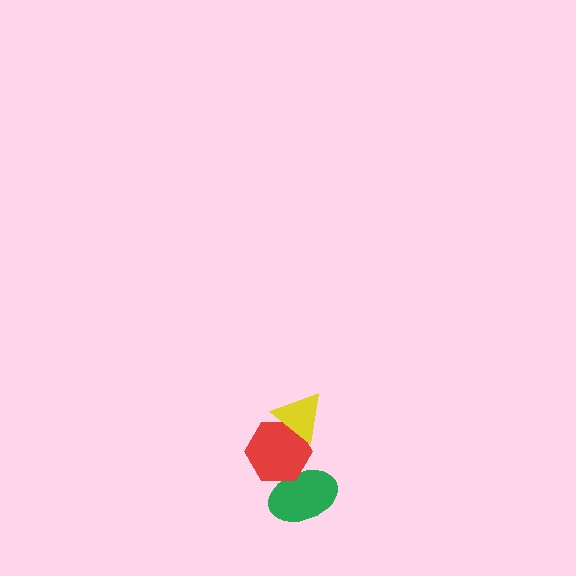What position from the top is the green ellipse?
The green ellipse is 3rd from the top.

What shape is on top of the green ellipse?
The red hexagon is on top of the green ellipse.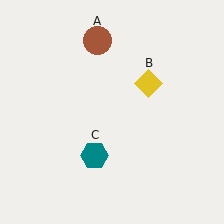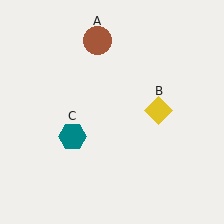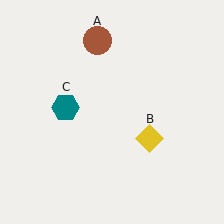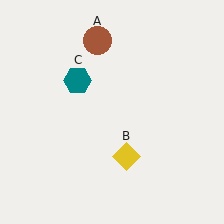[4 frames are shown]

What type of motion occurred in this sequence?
The yellow diamond (object B), teal hexagon (object C) rotated clockwise around the center of the scene.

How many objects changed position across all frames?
2 objects changed position: yellow diamond (object B), teal hexagon (object C).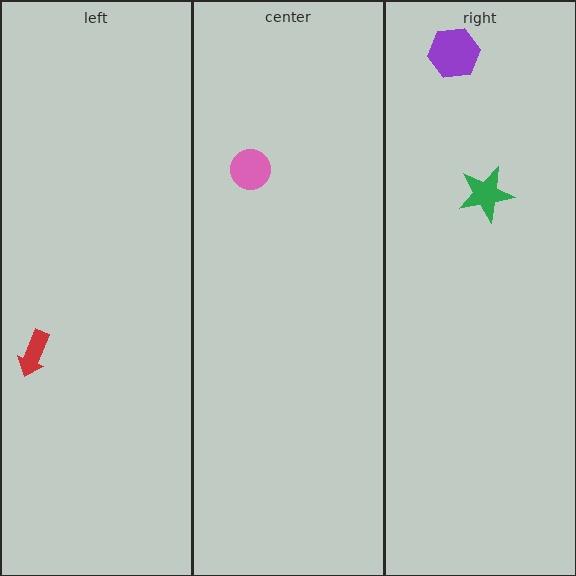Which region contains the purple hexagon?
The right region.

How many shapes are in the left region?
1.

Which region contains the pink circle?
The center region.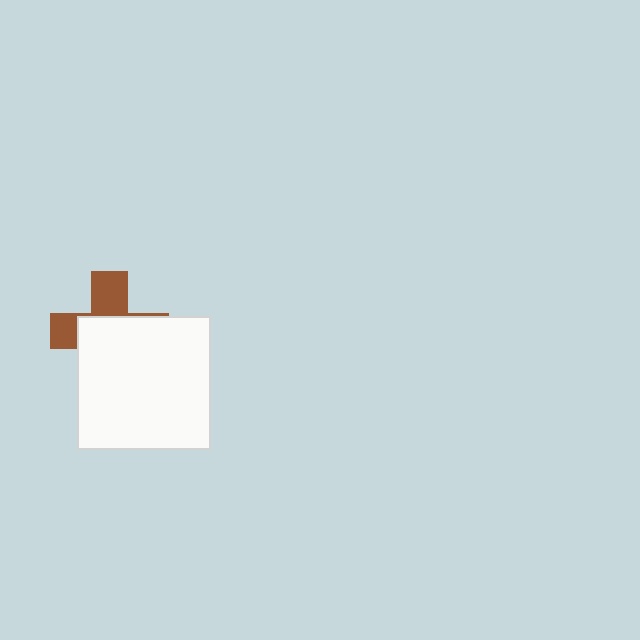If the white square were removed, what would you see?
You would see the complete brown cross.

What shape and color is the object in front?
The object in front is a white square.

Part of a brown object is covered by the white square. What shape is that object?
It is a cross.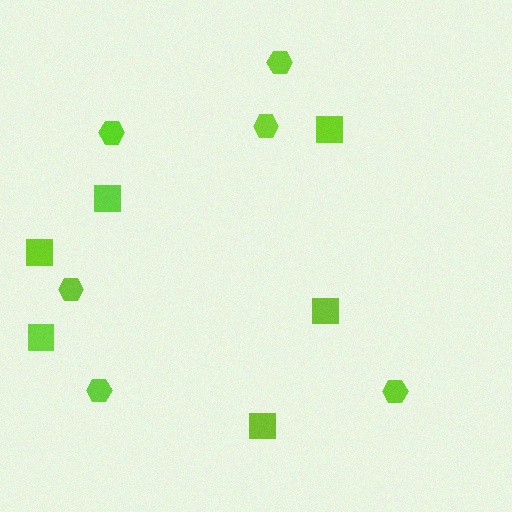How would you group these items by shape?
There are 2 groups: one group of hexagons (6) and one group of squares (6).